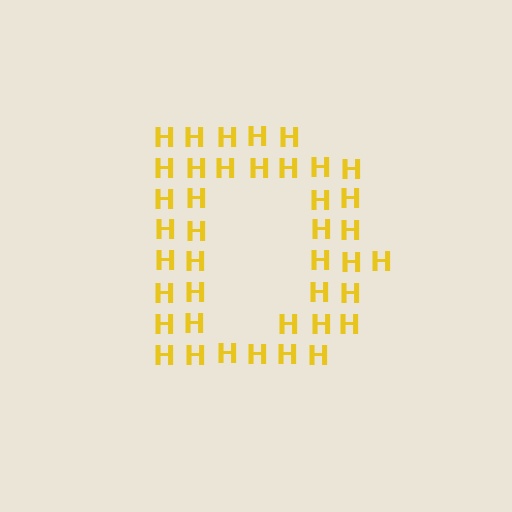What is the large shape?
The large shape is the letter D.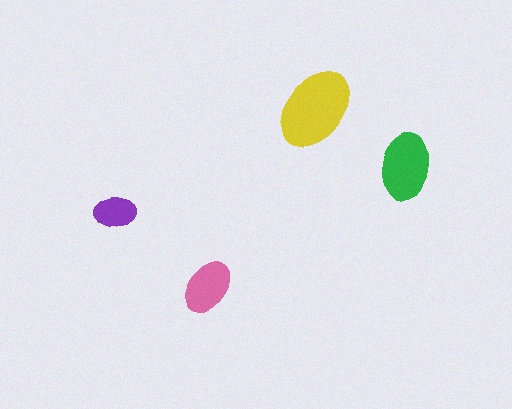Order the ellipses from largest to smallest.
the yellow one, the green one, the pink one, the purple one.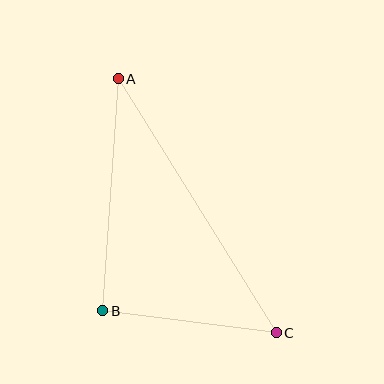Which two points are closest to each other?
Points B and C are closest to each other.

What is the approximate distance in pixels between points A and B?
The distance between A and B is approximately 232 pixels.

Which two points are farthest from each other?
Points A and C are farthest from each other.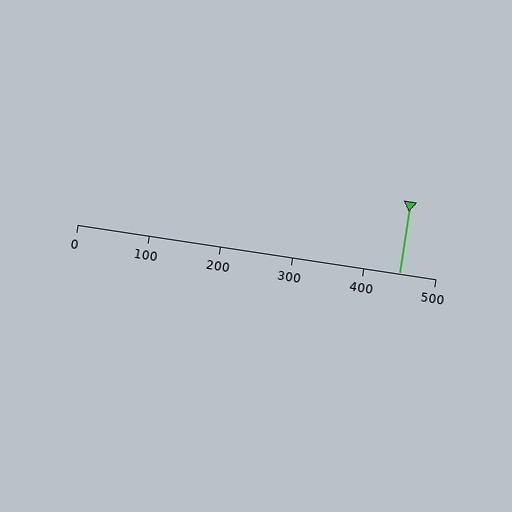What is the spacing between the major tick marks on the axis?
The major ticks are spaced 100 apart.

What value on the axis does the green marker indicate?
The marker indicates approximately 450.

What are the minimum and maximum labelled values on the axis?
The axis runs from 0 to 500.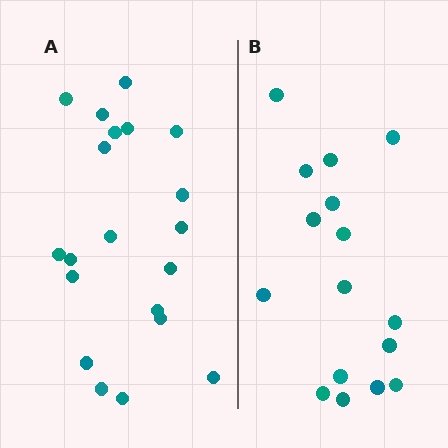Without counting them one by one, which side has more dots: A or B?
Region A (the left region) has more dots.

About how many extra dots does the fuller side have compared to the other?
Region A has about 4 more dots than region B.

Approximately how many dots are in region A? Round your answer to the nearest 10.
About 20 dots.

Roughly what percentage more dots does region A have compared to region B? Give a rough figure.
About 25% more.